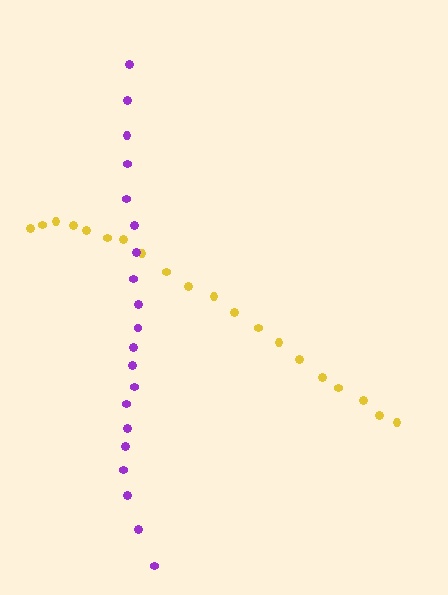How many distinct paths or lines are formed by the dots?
There are 2 distinct paths.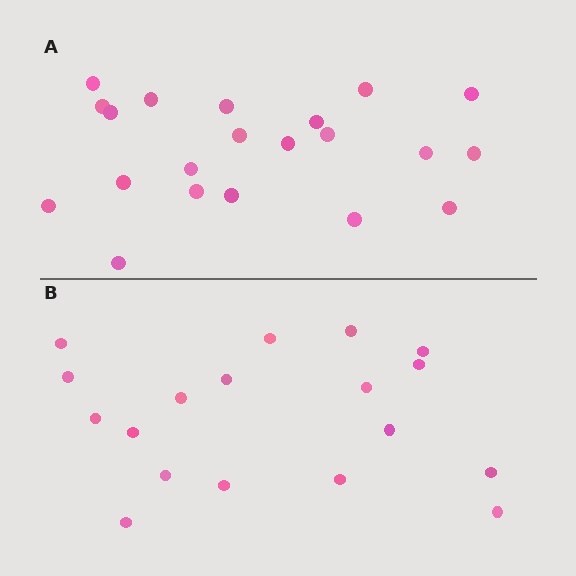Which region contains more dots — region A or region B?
Region A (the top region) has more dots.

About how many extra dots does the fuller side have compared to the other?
Region A has just a few more — roughly 2 or 3 more dots than region B.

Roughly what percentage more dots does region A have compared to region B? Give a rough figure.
About 15% more.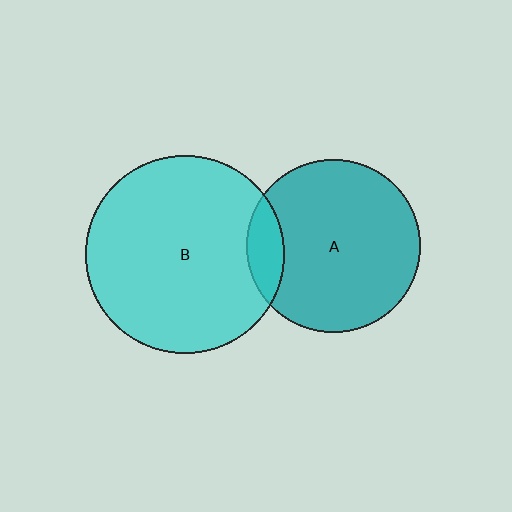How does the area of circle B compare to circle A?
Approximately 1.3 times.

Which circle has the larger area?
Circle B (cyan).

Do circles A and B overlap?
Yes.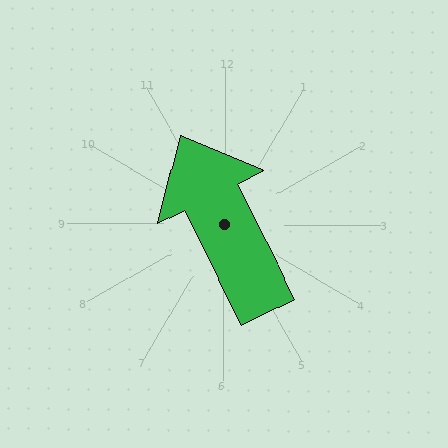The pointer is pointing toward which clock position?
Roughly 11 o'clock.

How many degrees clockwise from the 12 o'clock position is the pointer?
Approximately 333 degrees.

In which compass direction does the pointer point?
Northwest.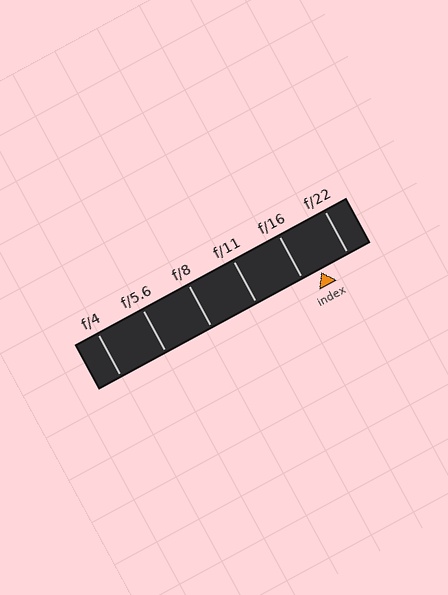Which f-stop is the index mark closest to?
The index mark is closest to f/16.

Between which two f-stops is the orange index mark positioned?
The index mark is between f/16 and f/22.